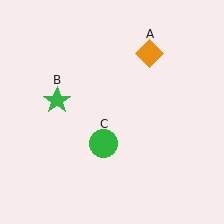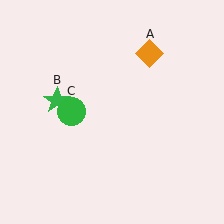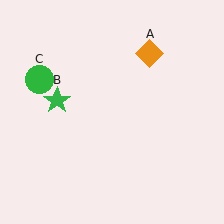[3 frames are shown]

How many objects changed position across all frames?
1 object changed position: green circle (object C).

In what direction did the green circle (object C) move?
The green circle (object C) moved up and to the left.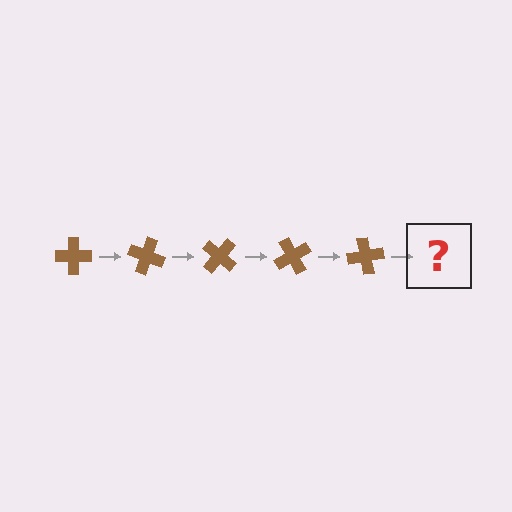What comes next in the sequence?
The next element should be a brown cross rotated 100 degrees.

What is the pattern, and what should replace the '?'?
The pattern is that the cross rotates 20 degrees each step. The '?' should be a brown cross rotated 100 degrees.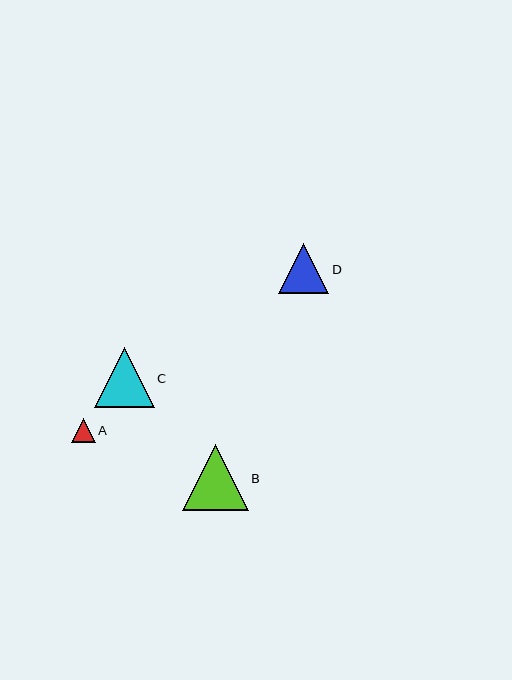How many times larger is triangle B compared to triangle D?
Triangle B is approximately 1.3 times the size of triangle D.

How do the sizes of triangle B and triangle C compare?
Triangle B and triangle C are approximately the same size.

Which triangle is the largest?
Triangle B is the largest with a size of approximately 66 pixels.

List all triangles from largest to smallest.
From largest to smallest: B, C, D, A.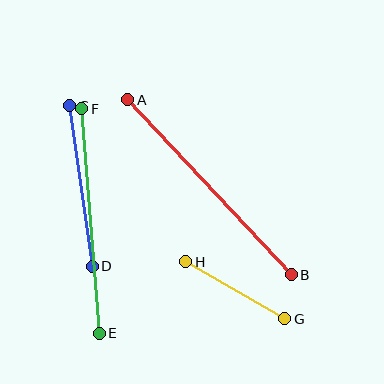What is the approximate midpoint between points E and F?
The midpoint is at approximately (90, 221) pixels.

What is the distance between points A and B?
The distance is approximately 240 pixels.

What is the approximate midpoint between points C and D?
The midpoint is at approximately (81, 186) pixels.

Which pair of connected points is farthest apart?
Points A and B are farthest apart.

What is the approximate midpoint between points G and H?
The midpoint is at approximately (235, 290) pixels.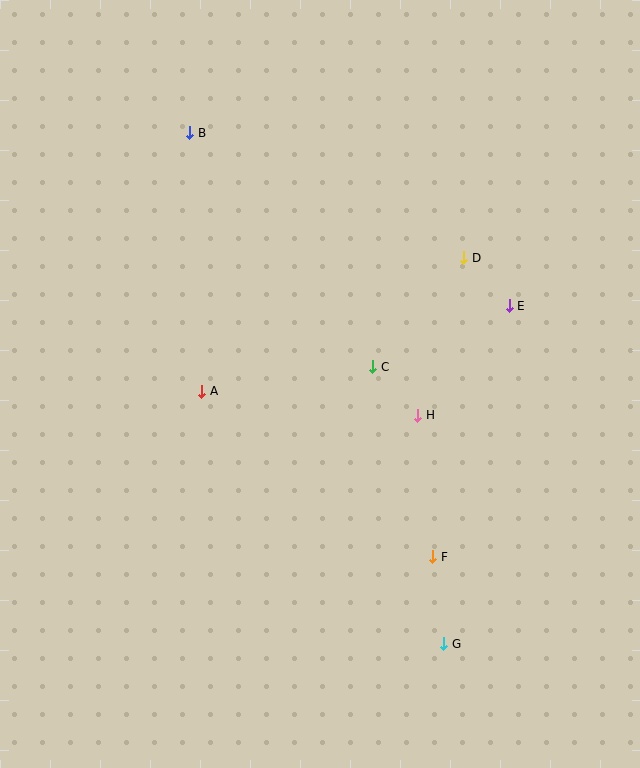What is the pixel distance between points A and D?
The distance between A and D is 294 pixels.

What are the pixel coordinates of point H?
Point H is at (418, 415).